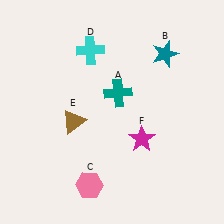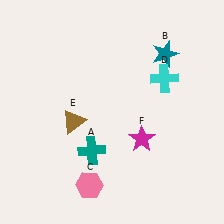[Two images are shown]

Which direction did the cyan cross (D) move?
The cyan cross (D) moved right.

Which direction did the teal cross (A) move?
The teal cross (A) moved down.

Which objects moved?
The objects that moved are: the teal cross (A), the cyan cross (D).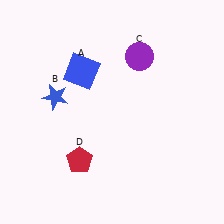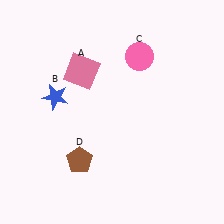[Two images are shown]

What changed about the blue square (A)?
In Image 1, A is blue. In Image 2, it changed to pink.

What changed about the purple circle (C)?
In Image 1, C is purple. In Image 2, it changed to pink.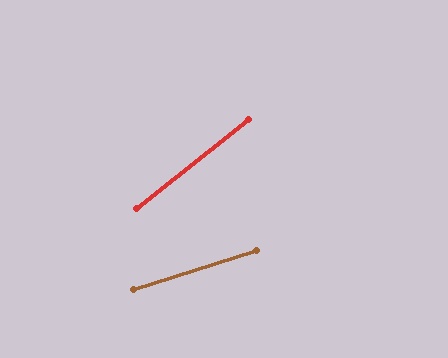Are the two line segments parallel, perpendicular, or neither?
Neither parallel nor perpendicular — they differ by about 21°.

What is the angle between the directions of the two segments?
Approximately 21 degrees.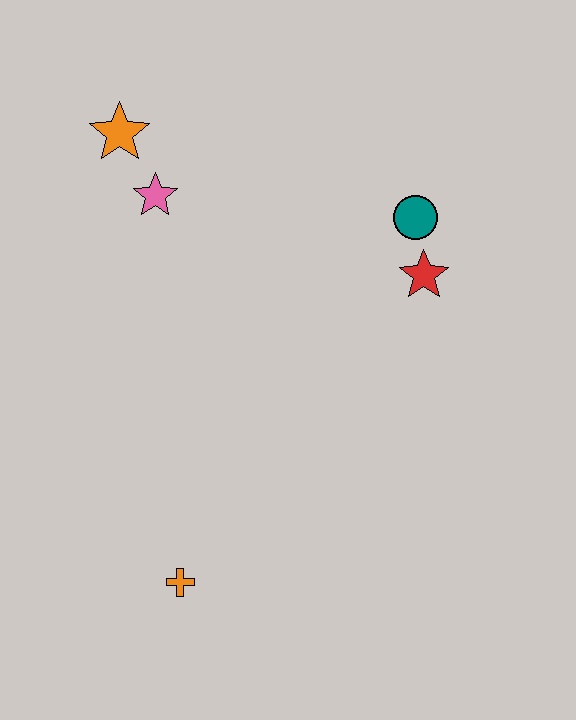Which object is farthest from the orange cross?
The orange star is farthest from the orange cross.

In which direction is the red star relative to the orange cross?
The red star is above the orange cross.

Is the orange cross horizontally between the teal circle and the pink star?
Yes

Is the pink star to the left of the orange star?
No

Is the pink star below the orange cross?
No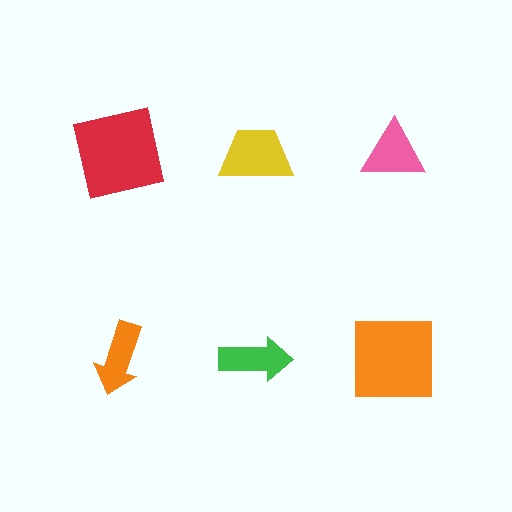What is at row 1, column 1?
A red square.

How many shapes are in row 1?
3 shapes.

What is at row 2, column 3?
An orange square.